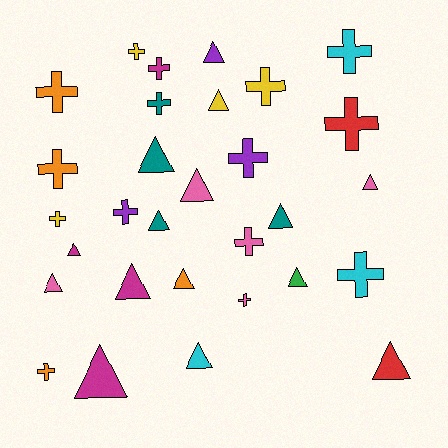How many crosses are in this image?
There are 15 crosses.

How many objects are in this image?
There are 30 objects.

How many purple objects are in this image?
There are 3 purple objects.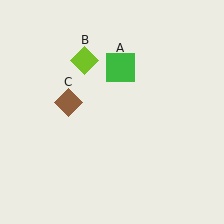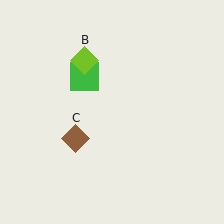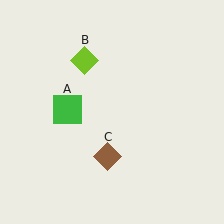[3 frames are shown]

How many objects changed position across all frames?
2 objects changed position: green square (object A), brown diamond (object C).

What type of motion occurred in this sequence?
The green square (object A), brown diamond (object C) rotated counterclockwise around the center of the scene.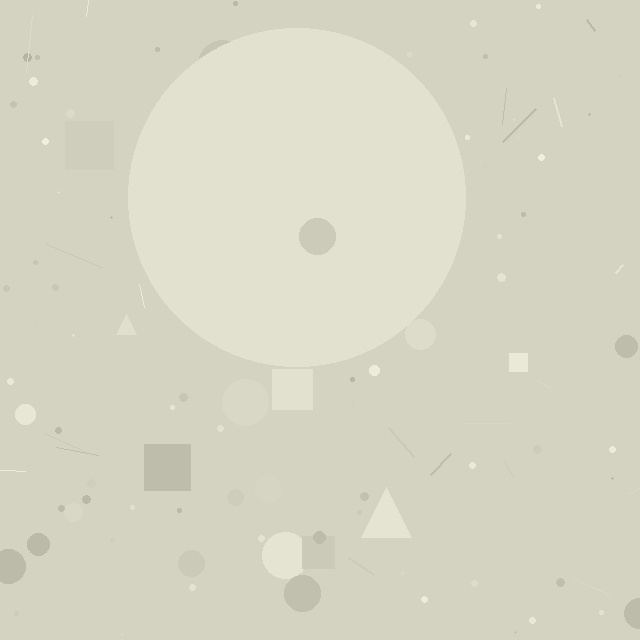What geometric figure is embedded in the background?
A circle is embedded in the background.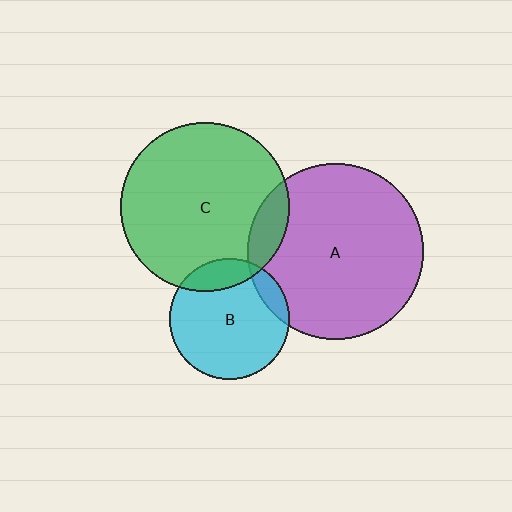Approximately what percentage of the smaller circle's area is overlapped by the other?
Approximately 10%.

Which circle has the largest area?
Circle A (purple).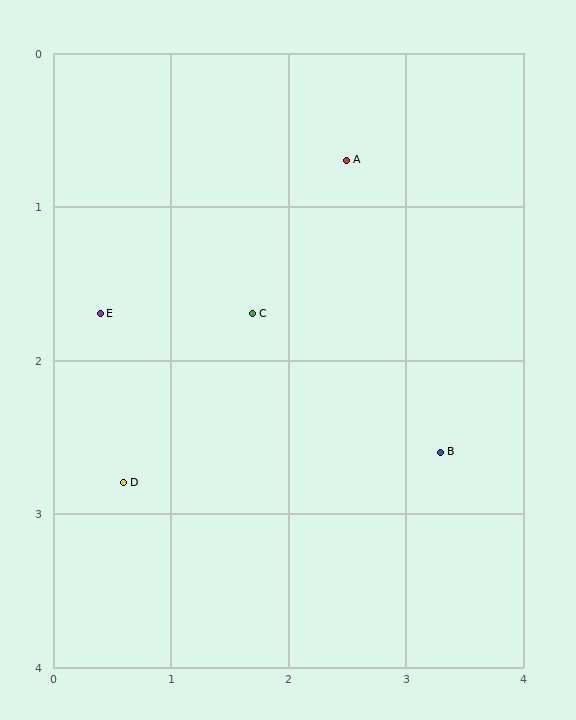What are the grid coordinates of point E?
Point E is at approximately (0.4, 1.7).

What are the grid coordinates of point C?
Point C is at approximately (1.7, 1.7).